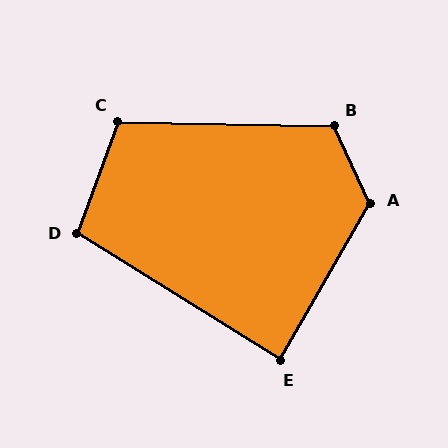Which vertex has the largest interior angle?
A, at approximately 125 degrees.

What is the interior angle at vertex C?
Approximately 109 degrees (obtuse).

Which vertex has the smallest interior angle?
E, at approximately 88 degrees.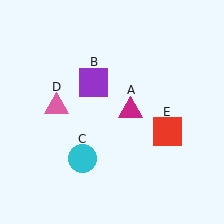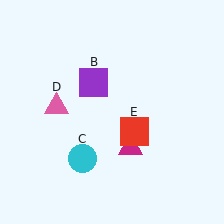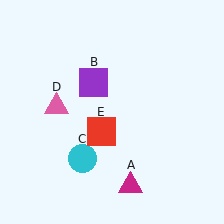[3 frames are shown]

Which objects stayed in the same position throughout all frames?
Purple square (object B) and cyan circle (object C) and pink triangle (object D) remained stationary.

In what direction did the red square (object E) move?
The red square (object E) moved left.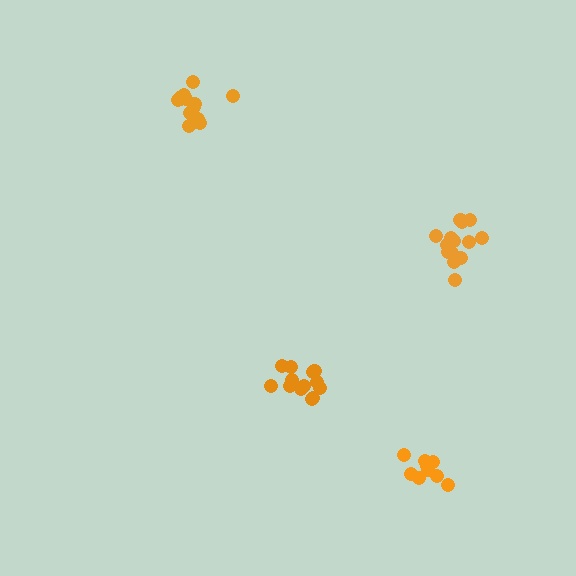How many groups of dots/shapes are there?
There are 4 groups.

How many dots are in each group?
Group 1: 13 dots, Group 2: 14 dots, Group 3: 14 dots, Group 4: 10 dots (51 total).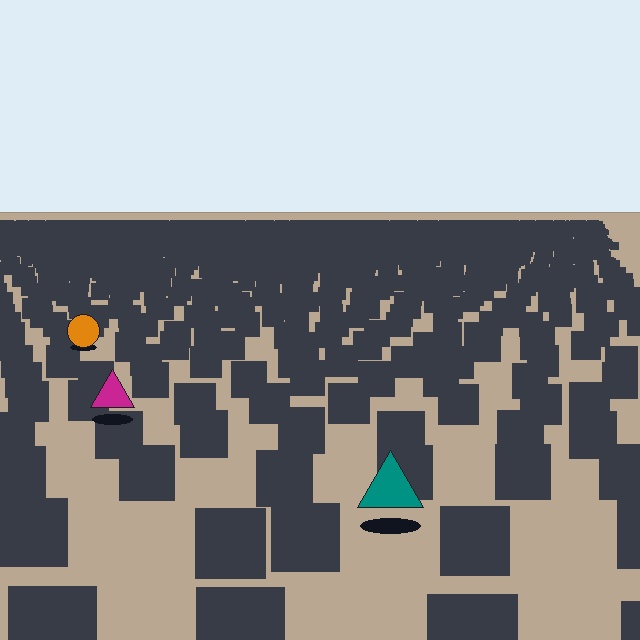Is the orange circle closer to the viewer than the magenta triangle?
No. The magenta triangle is closer — you can tell from the texture gradient: the ground texture is coarser near it.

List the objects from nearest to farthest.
From nearest to farthest: the teal triangle, the magenta triangle, the orange circle.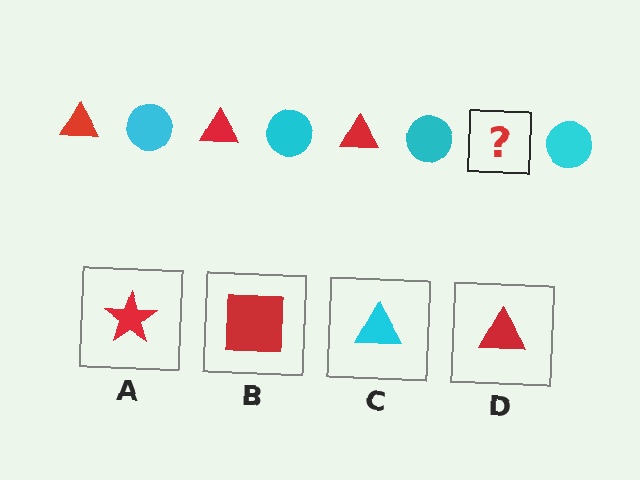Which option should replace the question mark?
Option D.